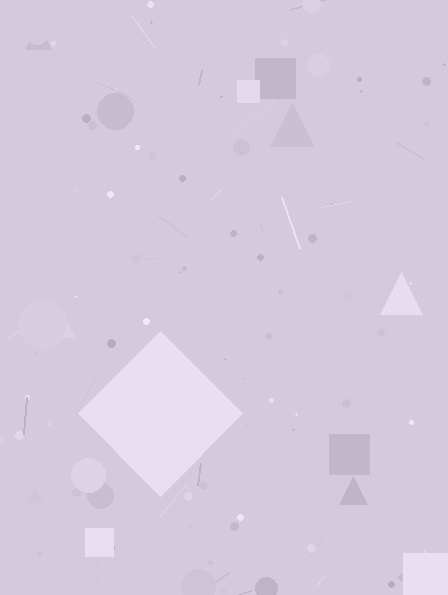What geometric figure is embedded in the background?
A diamond is embedded in the background.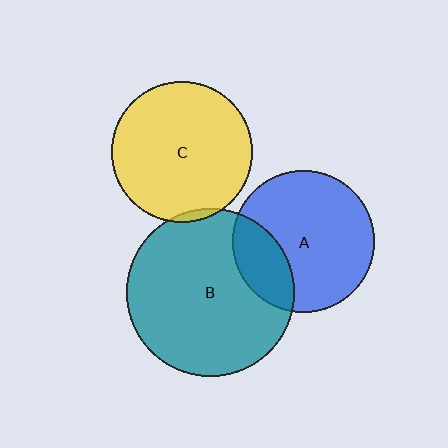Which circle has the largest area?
Circle B (teal).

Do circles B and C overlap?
Yes.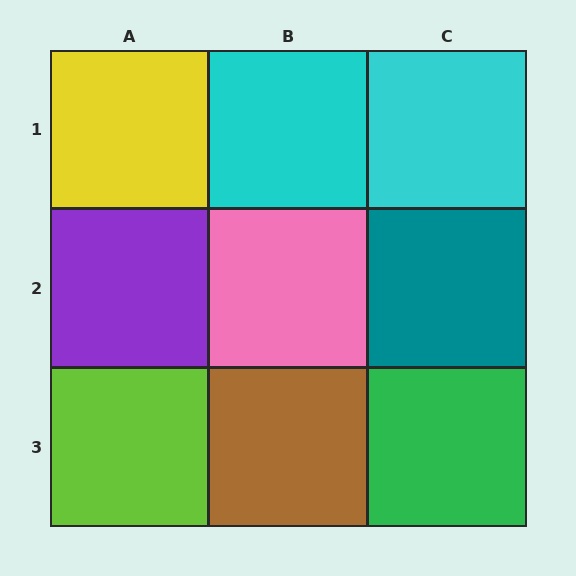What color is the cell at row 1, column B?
Cyan.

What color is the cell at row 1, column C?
Cyan.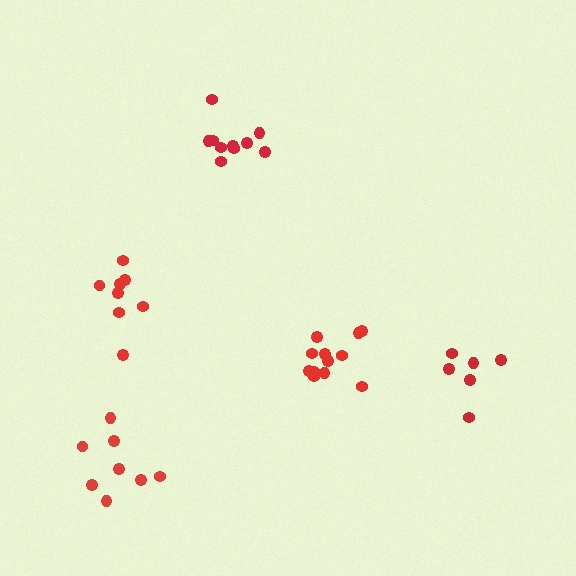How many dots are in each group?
Group 1: 8 dots, Group 2: 10 dots, Group 3: 12 dots, Group 4: 6 dots, Group 5: 8 dots (44 total).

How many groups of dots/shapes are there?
There are 5 groups.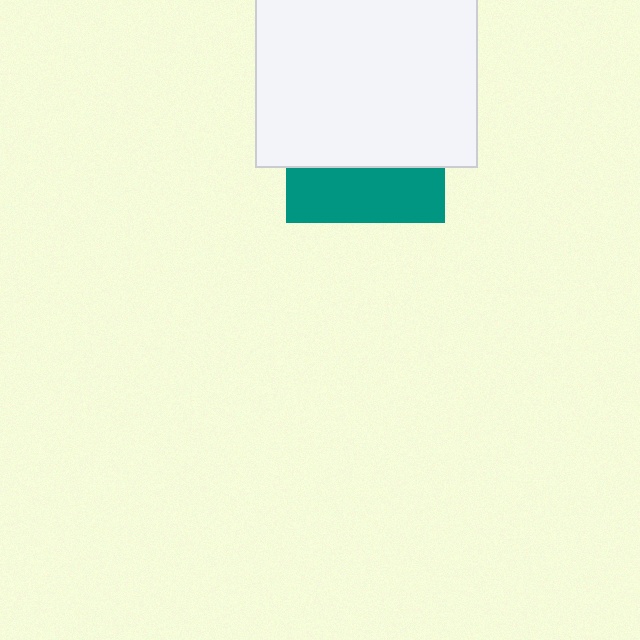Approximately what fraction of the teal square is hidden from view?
Roughly 65% of the teal square is hidden behind the white square.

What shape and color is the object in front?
The object in front is a white square.